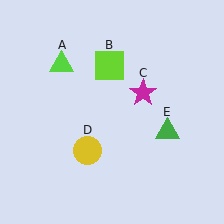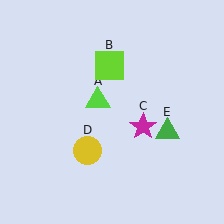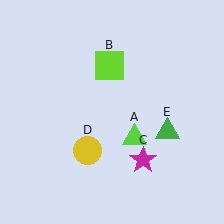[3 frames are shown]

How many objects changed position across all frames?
2 objects changed position: lime triangle (object A), magenta star (object C).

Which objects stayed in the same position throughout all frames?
Lime square (object B) and yellow circle (object D) and green triangle (object E) remained stationary.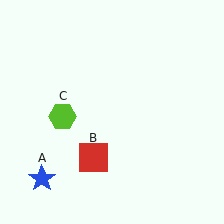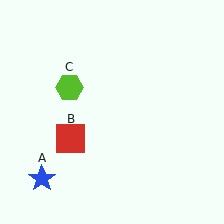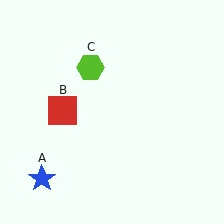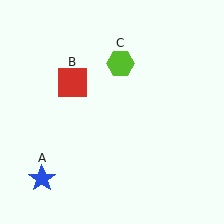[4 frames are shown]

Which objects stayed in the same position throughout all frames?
Blue star (object A) remained stationary.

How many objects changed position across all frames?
2 objects changed position: red square (object B), lime hexagon (object C).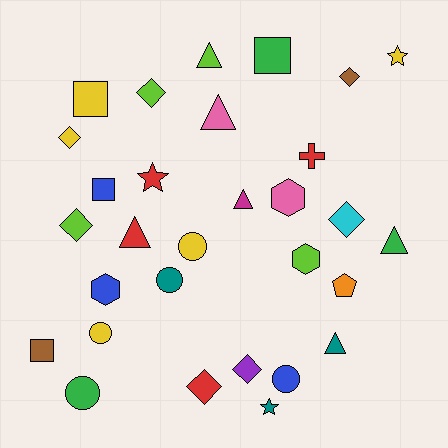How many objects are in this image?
There are 30 objects.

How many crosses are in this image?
There is 1 cross.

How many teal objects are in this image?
There are 3 teal objects.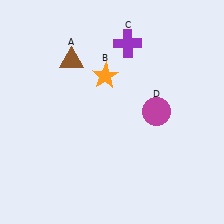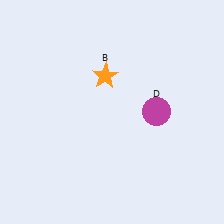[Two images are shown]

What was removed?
The purple cross (C), the brown triangle (A) were removed in Image 2.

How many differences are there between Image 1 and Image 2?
There are 2 differences between the two images.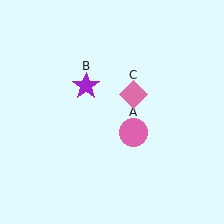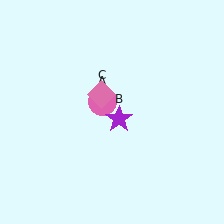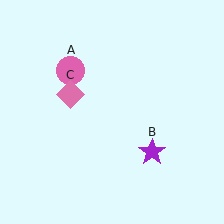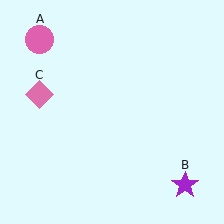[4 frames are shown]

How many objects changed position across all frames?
3 objects changed position: pink circle (object A), purple star (object B), pink diamond (object C).